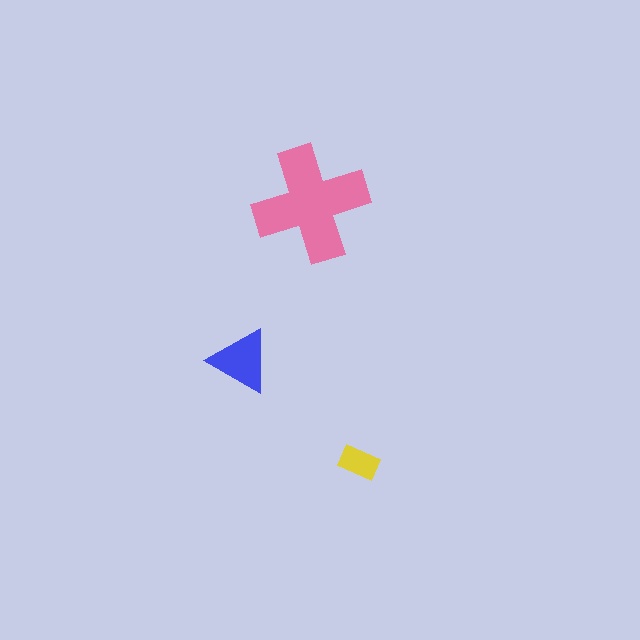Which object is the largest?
The pink cross.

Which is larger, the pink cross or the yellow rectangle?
The pink cross.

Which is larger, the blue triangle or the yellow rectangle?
The blue triangle.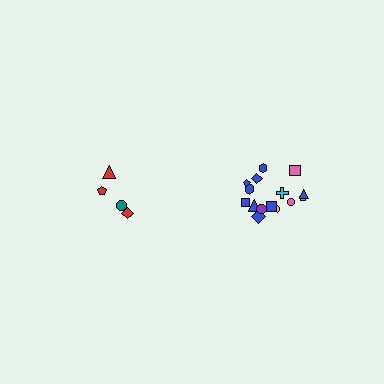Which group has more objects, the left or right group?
The right group.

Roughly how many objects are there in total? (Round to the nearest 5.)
Roughly 20 objects in total.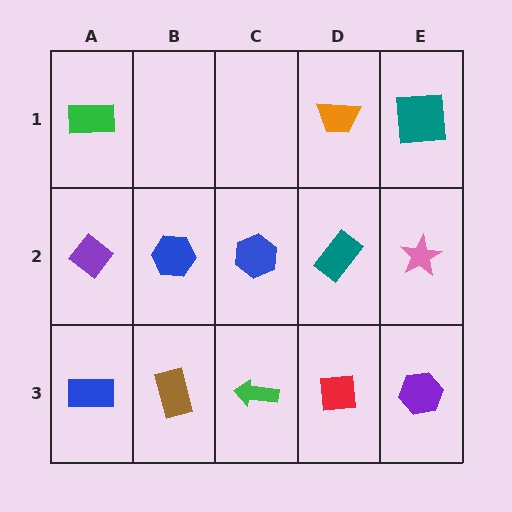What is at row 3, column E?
A purple hexagon.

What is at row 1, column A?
A green rectangle.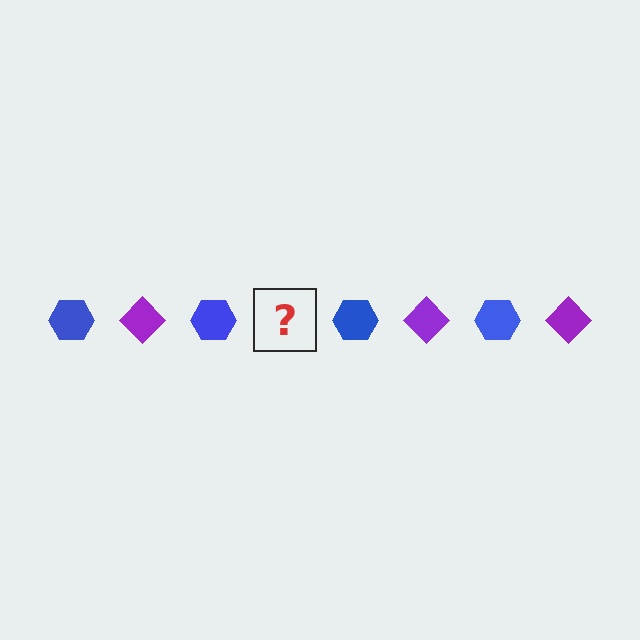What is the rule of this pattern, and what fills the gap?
The rule is that the pattern alternates between blue hexagon and purple diamond. The gap should be filled with a purple diamond.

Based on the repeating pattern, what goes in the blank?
The blank should be a purple diamond.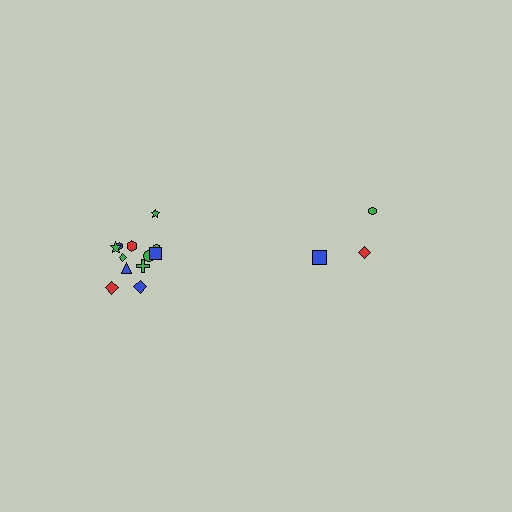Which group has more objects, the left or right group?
The left group.